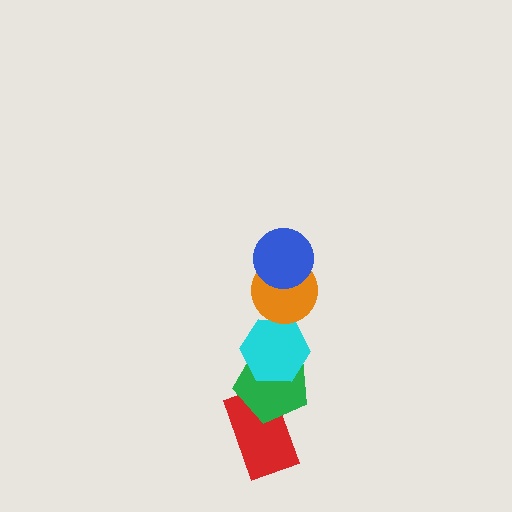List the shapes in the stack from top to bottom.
From top to bottom: the blue circle, the orange circle, the cyan hexagon, the green pentagon, the red rectangle.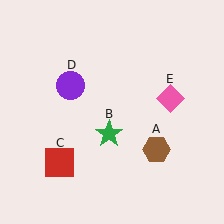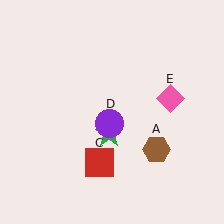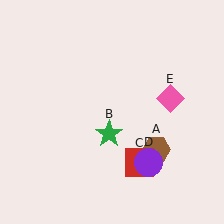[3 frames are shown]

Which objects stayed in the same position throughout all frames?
Brown hexagon (object A) and green star (object B) and pink diamond (object E) remained stationary.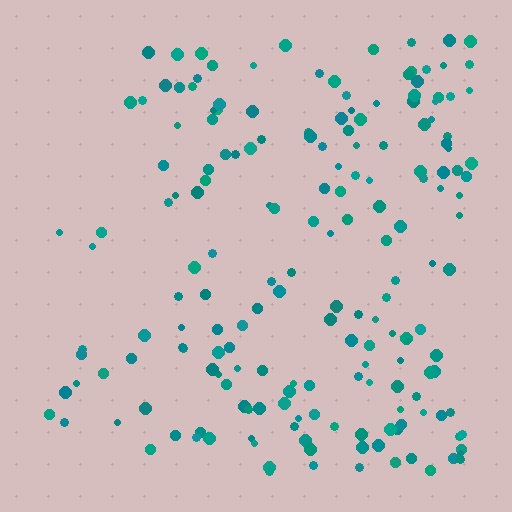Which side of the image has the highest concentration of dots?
The right.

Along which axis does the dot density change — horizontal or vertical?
Horizontal.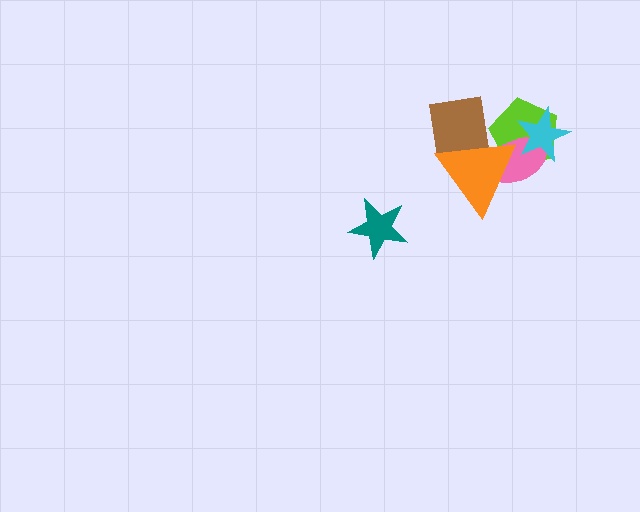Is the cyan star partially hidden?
No, no other shape covers it.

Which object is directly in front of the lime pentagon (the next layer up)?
The pink ellipse is directly in front of the lime pentagon.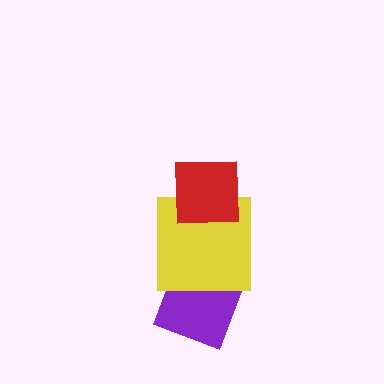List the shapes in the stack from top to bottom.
From top to bottom: the red square, the yellow square, the purple diamond.